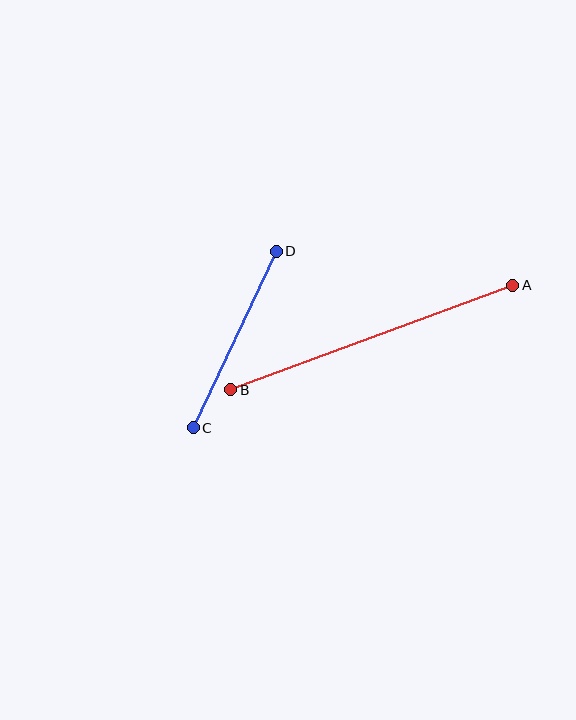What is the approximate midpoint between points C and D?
The midpoint is at approximately (235, 339) pixels.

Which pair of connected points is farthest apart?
Points A and B are farthest apart.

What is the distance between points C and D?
The distance is approximately 195 pixels.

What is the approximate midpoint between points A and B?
The midpoint is at approximately (372, 337) pixels.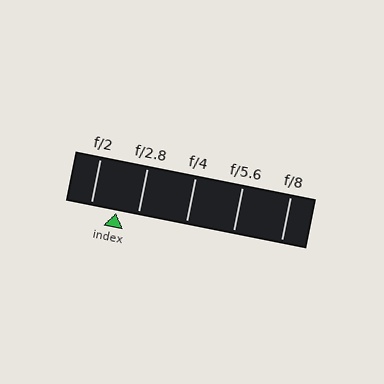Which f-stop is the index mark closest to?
The index mark is closest to f/2.8.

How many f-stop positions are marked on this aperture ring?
There are 5 f-stop positions marked.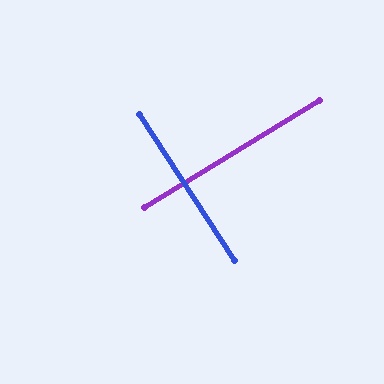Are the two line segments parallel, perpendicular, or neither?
Perpendicular — they meet at approximately 89°.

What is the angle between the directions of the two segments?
Approximately 89 degrees.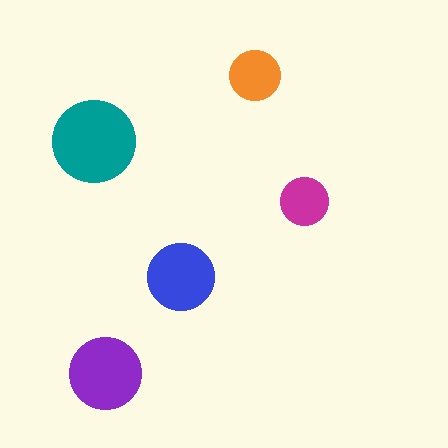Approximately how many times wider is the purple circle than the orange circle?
About 1.5 times wider.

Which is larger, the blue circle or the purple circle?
The purple one.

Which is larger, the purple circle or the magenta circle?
The purple one.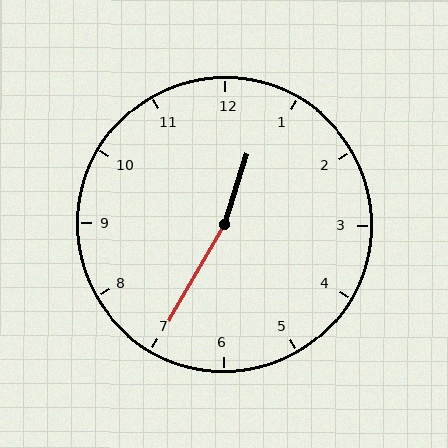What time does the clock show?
12:35.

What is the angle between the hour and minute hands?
Approximately 168 degrees.